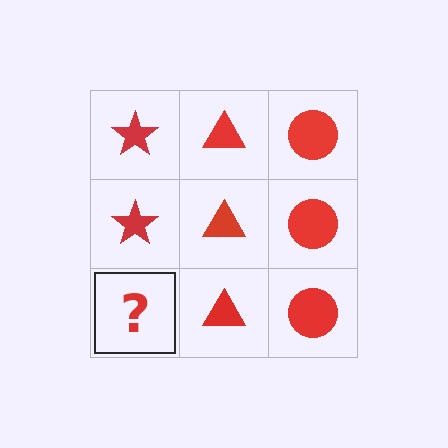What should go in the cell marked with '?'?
The missing cell should contain a red star.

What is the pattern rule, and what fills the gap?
The rule is that each column has a consistent shape. The gap should be filled with a red star.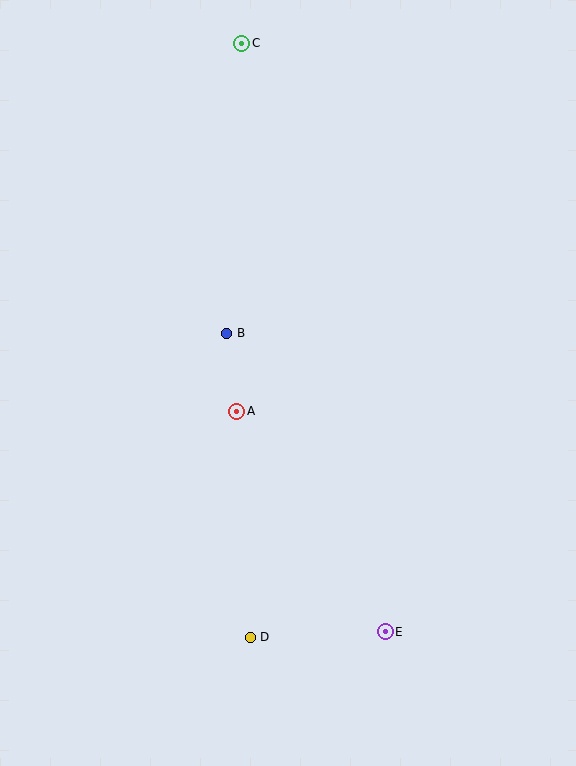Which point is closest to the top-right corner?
Point C is closest to the top-right corner.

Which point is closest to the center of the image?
Point A at (237, 411) is closest to the center.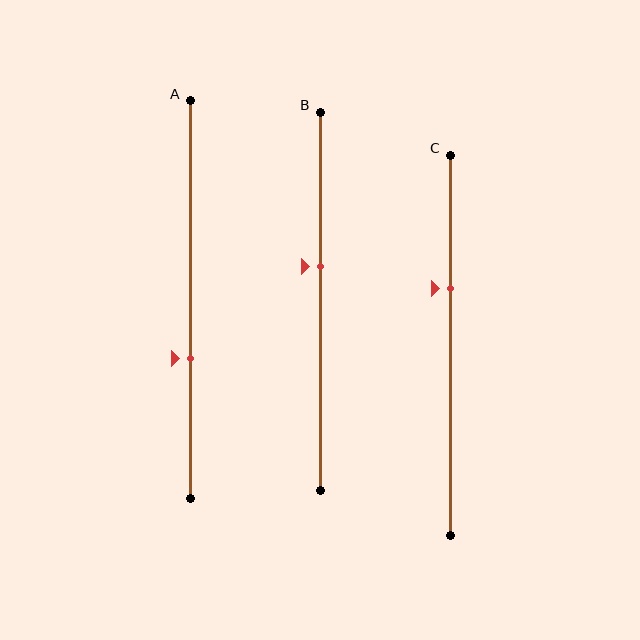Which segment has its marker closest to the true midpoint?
Segment B has its marker closest to the true midpoint.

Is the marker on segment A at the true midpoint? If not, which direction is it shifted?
No, the marker on segment A is shifted downward by about 15% of the segment length.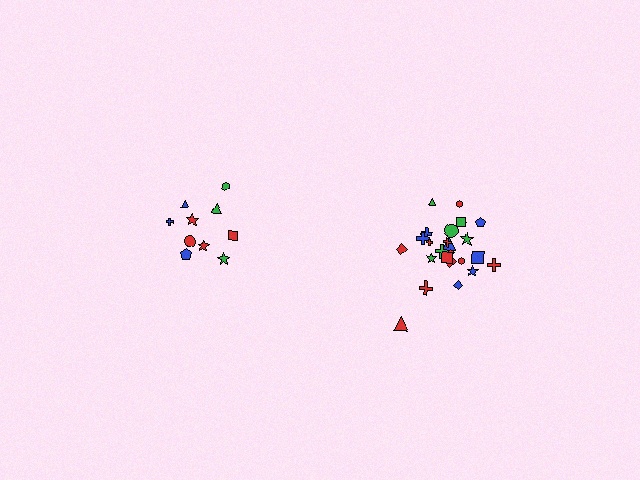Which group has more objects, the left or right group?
The right group.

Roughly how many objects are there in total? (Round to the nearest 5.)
Roughly 35 objects in total.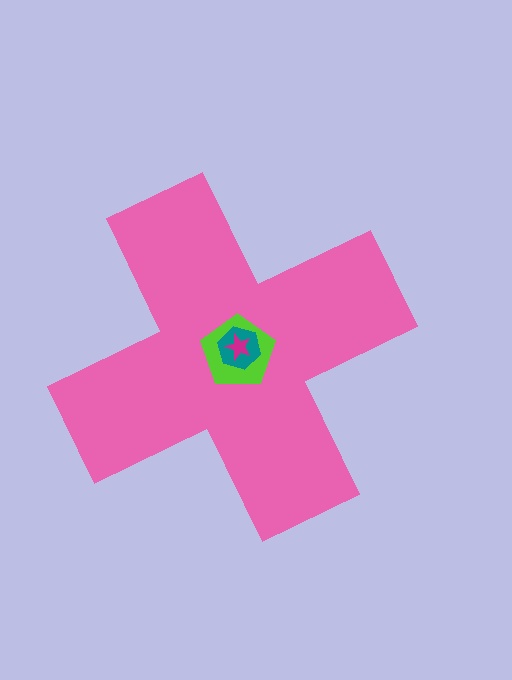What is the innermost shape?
The magenta star.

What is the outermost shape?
The pink cross.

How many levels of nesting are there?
4.